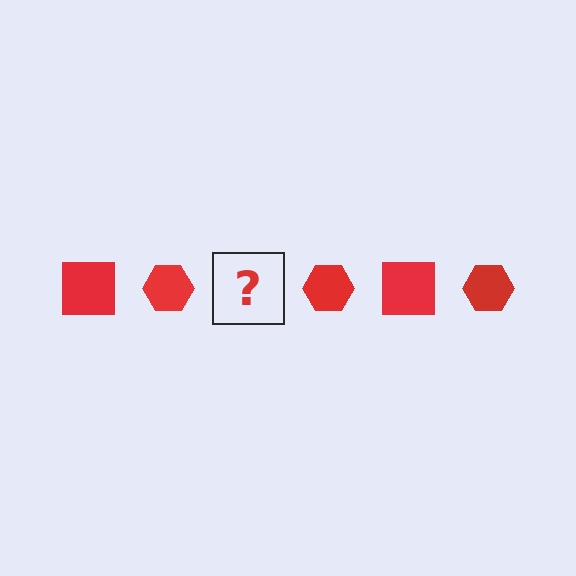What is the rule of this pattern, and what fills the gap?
The rule is that the pattern cycles through square, hexagon shapes in red. The gap should be filled with a red square.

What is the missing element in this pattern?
The missing element is a red square.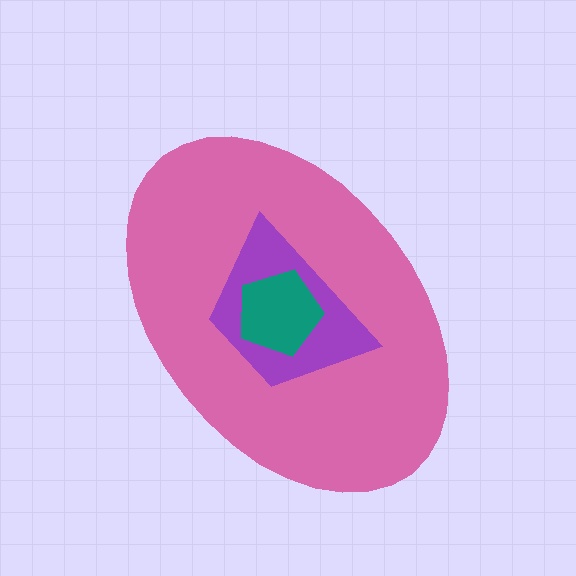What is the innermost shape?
The teal pentagon.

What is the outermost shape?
The pink ellipse.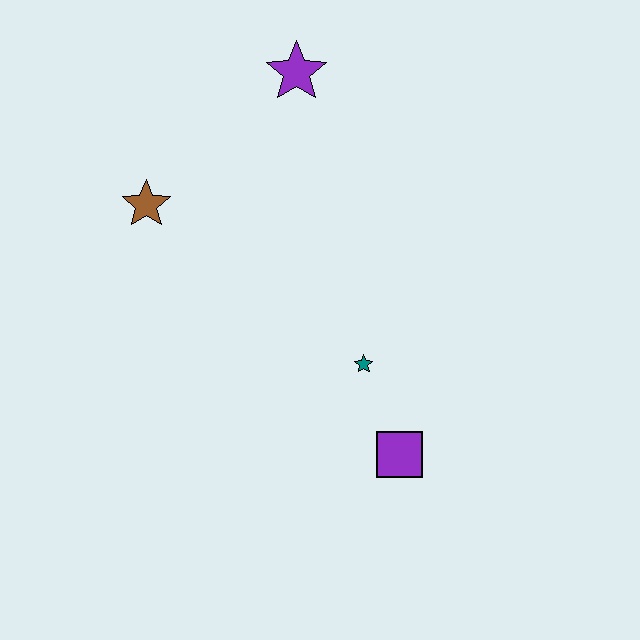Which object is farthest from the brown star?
The purple square is farthest from the brown star.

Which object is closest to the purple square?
The teal star is closest to the purple square.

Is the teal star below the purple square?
No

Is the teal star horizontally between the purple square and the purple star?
Yes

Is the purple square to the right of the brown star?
Yes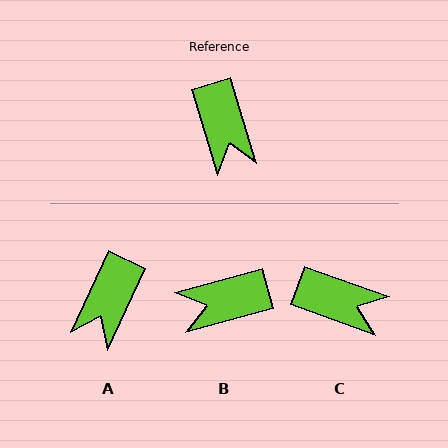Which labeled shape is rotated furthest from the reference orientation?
B, about 91 degrees away.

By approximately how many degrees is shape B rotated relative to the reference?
Approximately 91 degrees clockwise.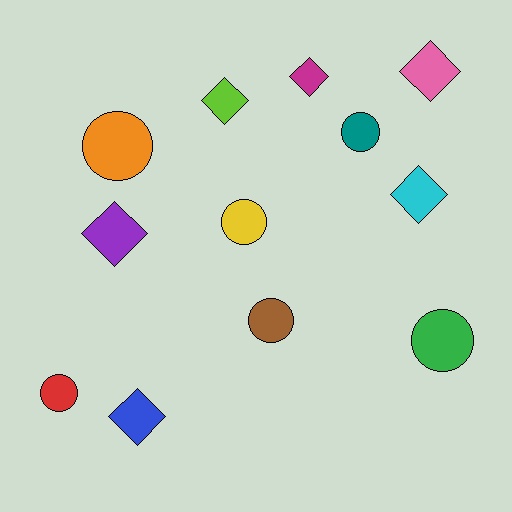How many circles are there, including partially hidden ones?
There are 6 circles.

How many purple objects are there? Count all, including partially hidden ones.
There is 1 purple object.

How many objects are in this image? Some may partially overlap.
There are 12 objects.